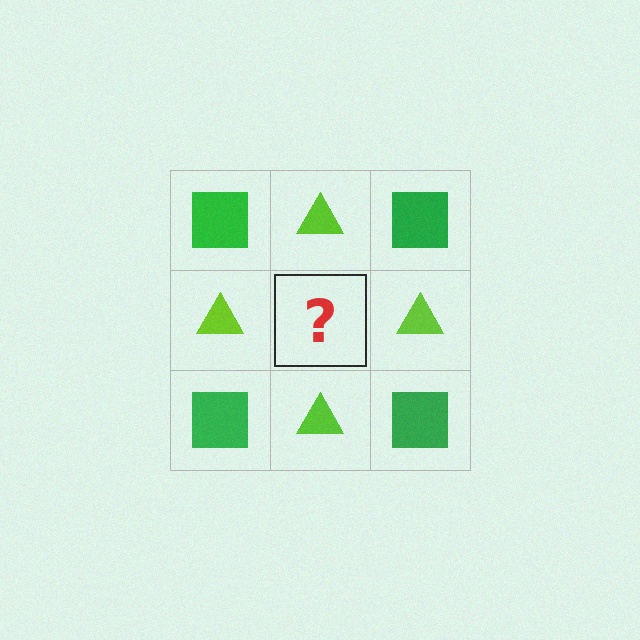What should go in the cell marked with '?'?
The missing cell should contain a green square.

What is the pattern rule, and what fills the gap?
The rule is that it alternates green square and lime triangle in a checkerboard pattern. The gap should be filled with a green square.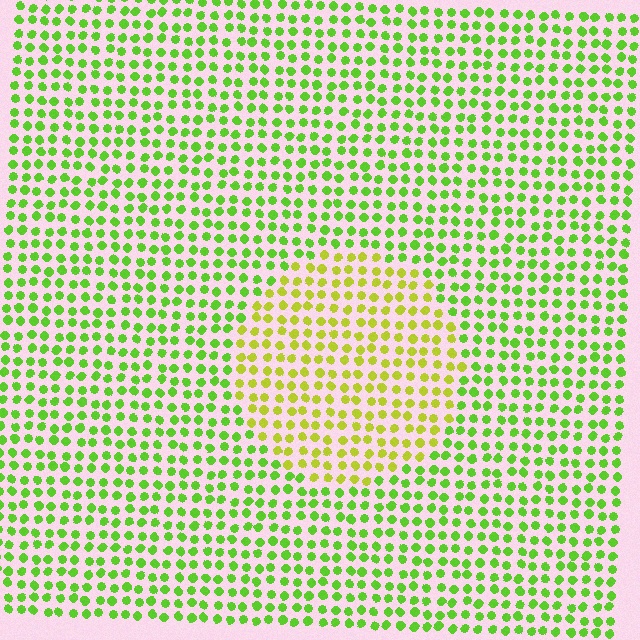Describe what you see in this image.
The image is filled with small lime elements in a uniform arrangement. A circle-shaped region is visible where the elements are tinted to a slightly different hue, forming a subtle color boundary.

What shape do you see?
I see a circle.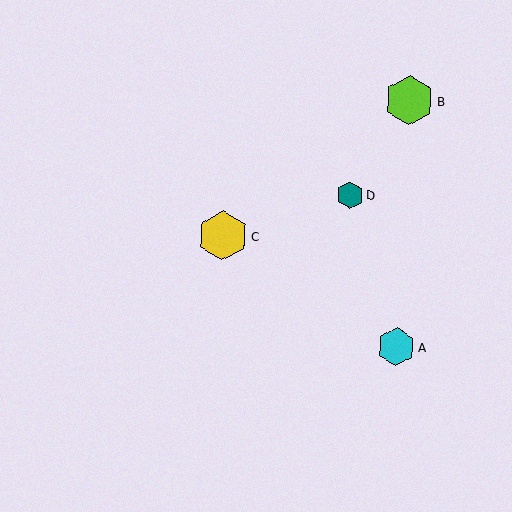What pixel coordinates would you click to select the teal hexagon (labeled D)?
Click at (350, 195) to select the teal hexagon D.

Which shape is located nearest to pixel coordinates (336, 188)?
The teal hexagon (labeled D) at (350, 195) is nearest to that location.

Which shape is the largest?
The lime hexagon (labeled B) is the largest.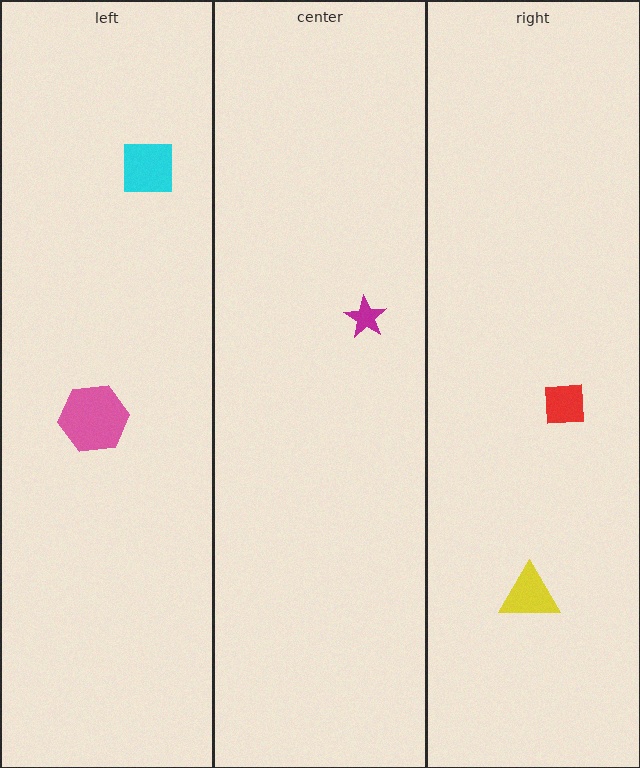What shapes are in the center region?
The magenta star.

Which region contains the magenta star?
The center region.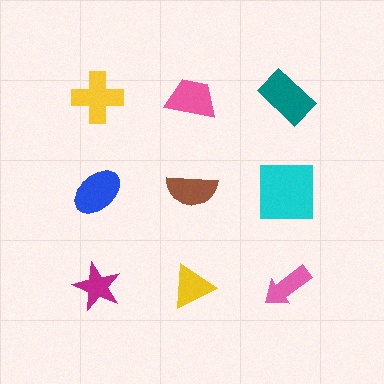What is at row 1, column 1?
A yellow cross.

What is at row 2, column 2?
A brown semicircle.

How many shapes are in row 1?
3 shapes.